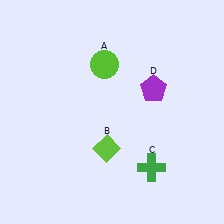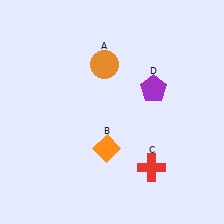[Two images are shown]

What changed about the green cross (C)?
In Image 1, C is green. In Image 2, it changed to red.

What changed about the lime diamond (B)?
In Image 1, B is lime. In Image 2, it changed to orange.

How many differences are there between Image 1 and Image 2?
There are 3 differences between the two images.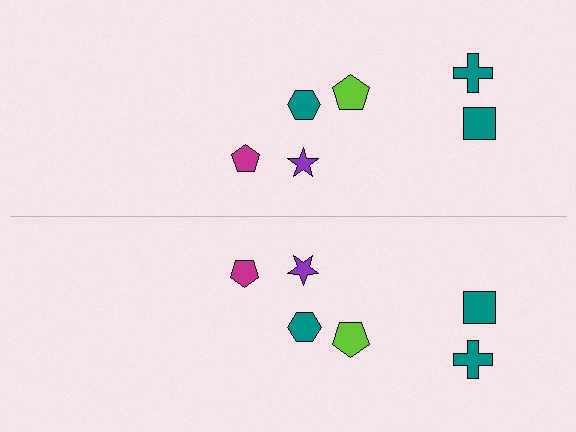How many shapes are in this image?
There are 12 shapes in this image.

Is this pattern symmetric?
Yes, this pattern has bilateral (reflection) symmetry.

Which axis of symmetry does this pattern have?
The pattern has a horizontal axis of symmetry running through the center of the image.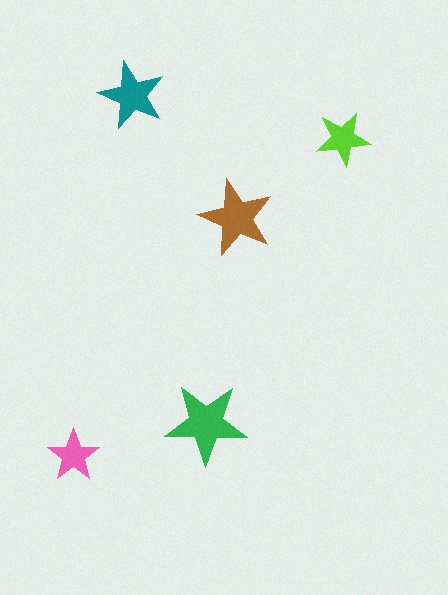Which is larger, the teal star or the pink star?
The teal one.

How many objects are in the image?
There are 5 objects in the image.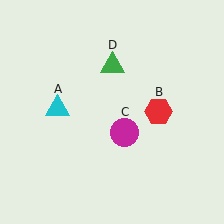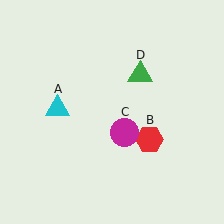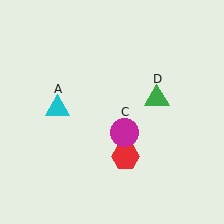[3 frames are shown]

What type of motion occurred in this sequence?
The red hexagon (object B), green triangle (object D) rotated clockwise around the center of the scene.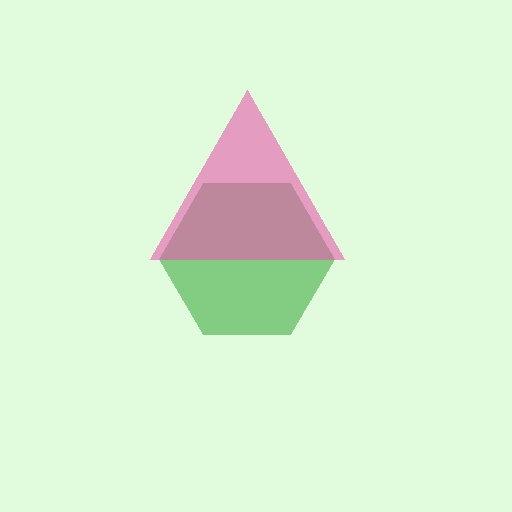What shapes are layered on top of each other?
The layered shapes are: a green hexagon, a pink triangle.